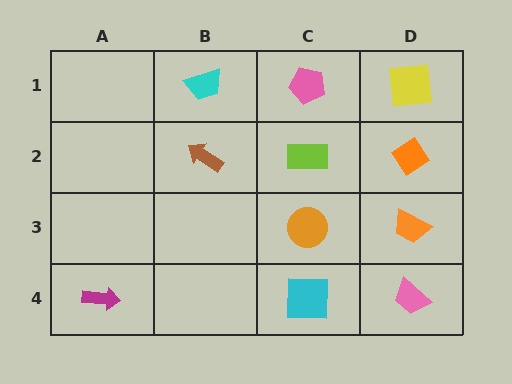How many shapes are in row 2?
3 shapes.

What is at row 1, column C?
A pink pentagon.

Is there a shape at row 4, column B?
No, that cell is empty.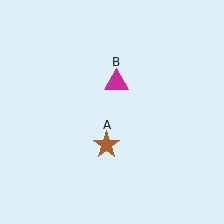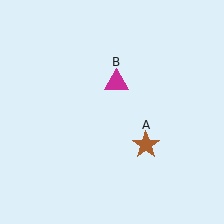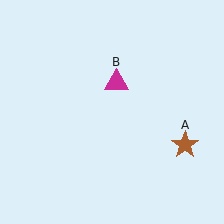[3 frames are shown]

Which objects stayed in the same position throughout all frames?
Magenta triangle (object B) remained stationary.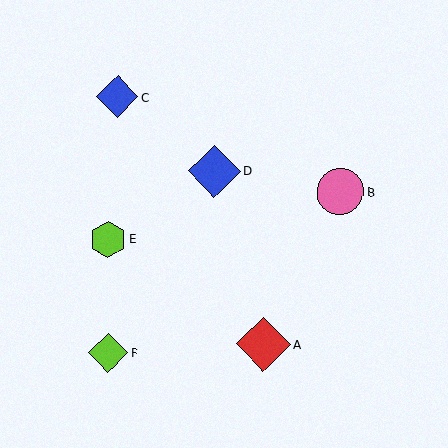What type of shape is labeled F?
Shape F is a lime diamond.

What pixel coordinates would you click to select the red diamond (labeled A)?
Click at (263, 344) to select the red diamond A.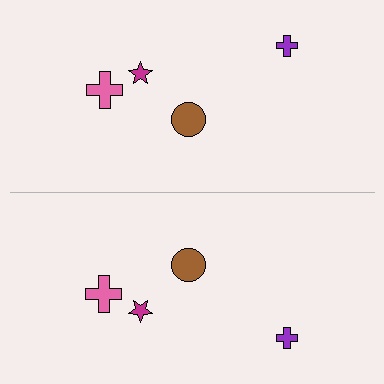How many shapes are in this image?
There are 8 shapes in this image.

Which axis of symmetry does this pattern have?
The pattern has a horizontal axis of symmetry running through the center of the image.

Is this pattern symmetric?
Yes, this pattern has bilateral (reflection) symmetry.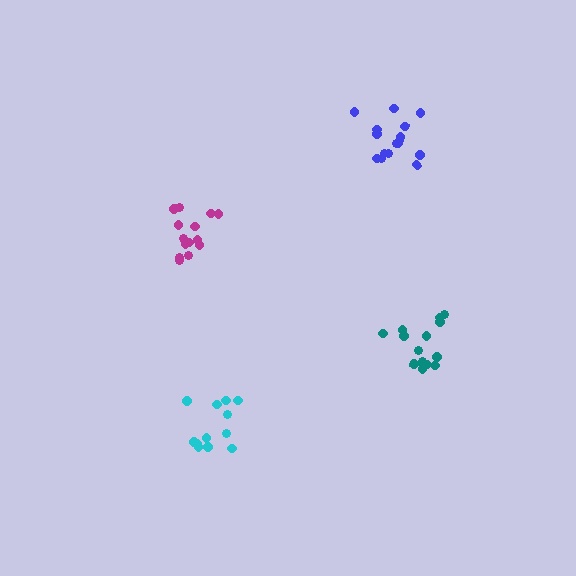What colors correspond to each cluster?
The clusters are colored: teal, cyan, magenta, blue.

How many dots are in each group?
Group 1: 15 dots, Group 2: 12 dots, Group 3: 14 dots, Group 4: 16 dots (57 total).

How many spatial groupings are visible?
There are 4 spatial groupings.